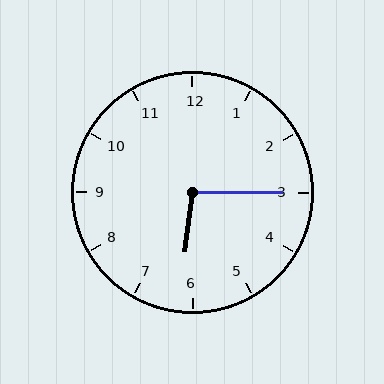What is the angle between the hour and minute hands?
Approximately 98 degrees.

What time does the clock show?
6:15.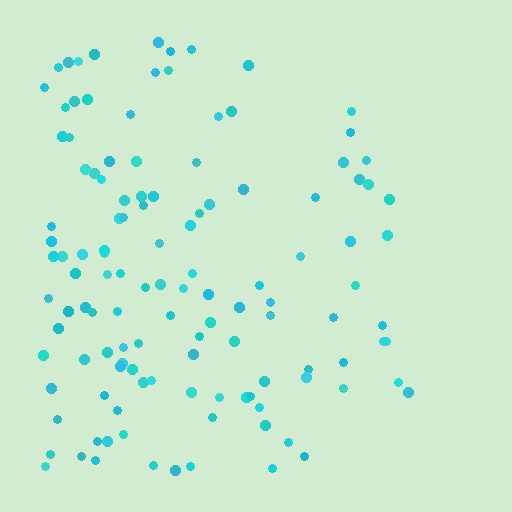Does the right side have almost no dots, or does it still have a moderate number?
Still a moderate number, just noticeably fewer than the left.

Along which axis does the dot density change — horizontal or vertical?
Horizontal.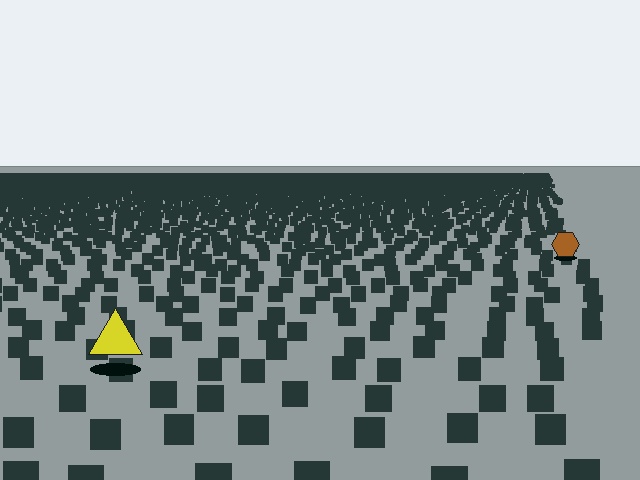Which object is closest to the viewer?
The yellow triangle is closest. The texture marks near it are larger and more spread out.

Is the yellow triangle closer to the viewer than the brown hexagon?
Yes. The yellow triangle is closer — you can tell from the texture gradient: the ground texture is coarser near it.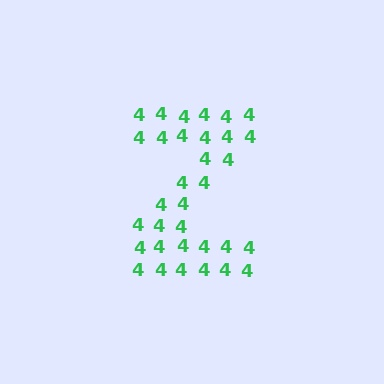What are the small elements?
The small elements are digit 4's.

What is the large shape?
The large shape is the letter Z.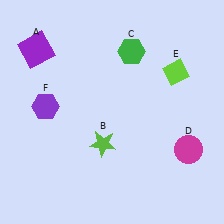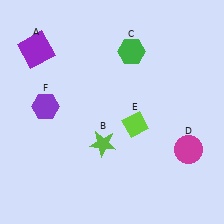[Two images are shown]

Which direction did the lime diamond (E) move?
The lime diamond (E) moved down.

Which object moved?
The lime diamond (E) moved down.